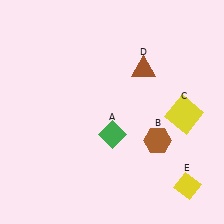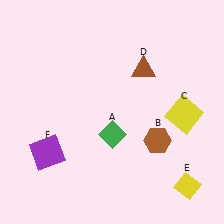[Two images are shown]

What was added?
A purple square (F) was added in Image 2.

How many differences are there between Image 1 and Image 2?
There is 1 difference between the two images.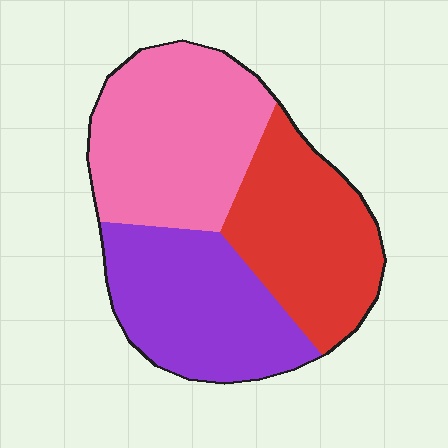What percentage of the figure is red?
Red takes up about one third (1/3) of the figure.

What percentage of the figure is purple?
Purple covers 32% of the figure.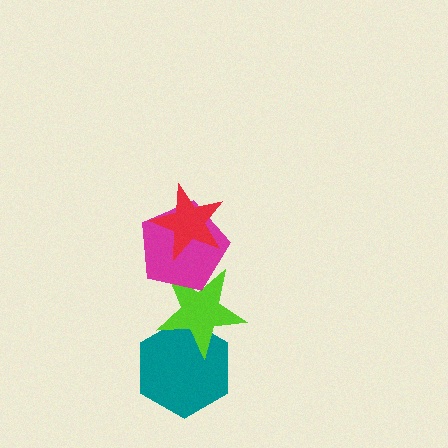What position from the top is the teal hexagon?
The teal hexagon is 4th from the top.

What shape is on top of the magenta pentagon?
The red star is on top of the magenta pentagon.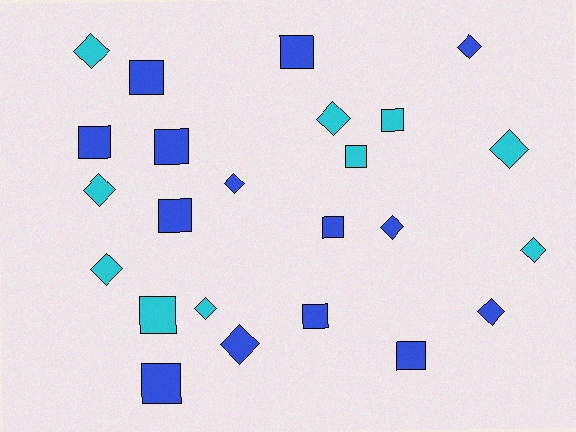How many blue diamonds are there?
There are 5 blue diamonds.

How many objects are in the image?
There are 24 objects.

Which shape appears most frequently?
Diamond, with 12 objects.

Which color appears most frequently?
Blue, with 14 objects.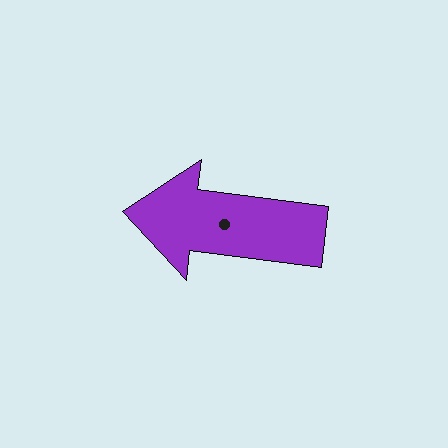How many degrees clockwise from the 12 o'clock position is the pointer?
Approximately 277 degrees.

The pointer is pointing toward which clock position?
Roughly 9 o'clock.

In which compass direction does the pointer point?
West.